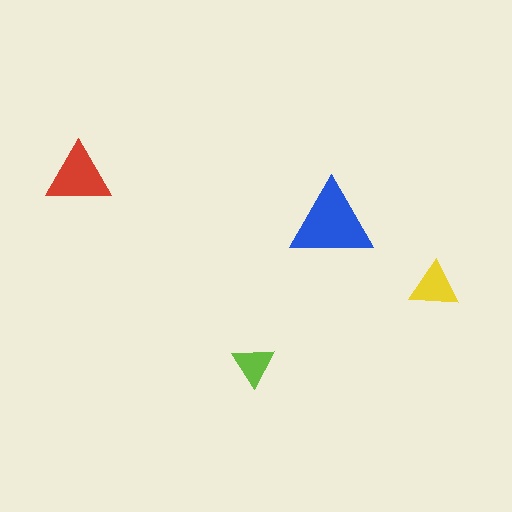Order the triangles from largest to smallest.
the blue one, the red one, the yellow one, the lime one.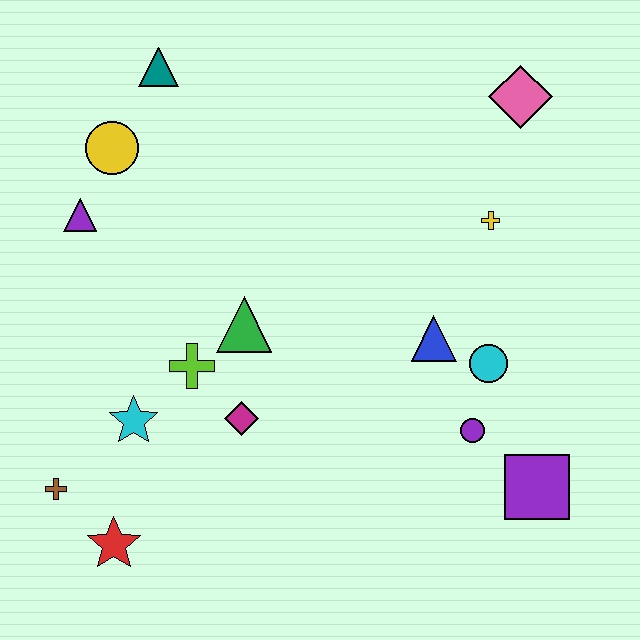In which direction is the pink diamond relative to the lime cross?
The pink diamond is to the right of the lime cross.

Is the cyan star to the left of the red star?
No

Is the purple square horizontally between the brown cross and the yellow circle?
No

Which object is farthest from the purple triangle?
The purple square is farthest from the purple triangle.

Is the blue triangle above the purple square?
Yes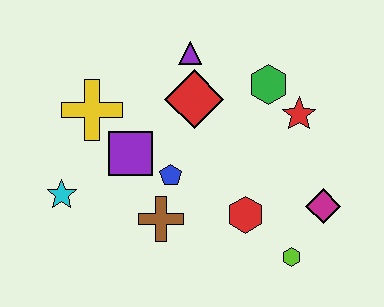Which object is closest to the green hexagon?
The red star is closest to the green hexagon.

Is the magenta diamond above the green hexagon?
No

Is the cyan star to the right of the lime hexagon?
No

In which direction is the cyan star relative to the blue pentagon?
The cyan star is to the left of the blue pentagon.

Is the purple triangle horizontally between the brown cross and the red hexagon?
Yes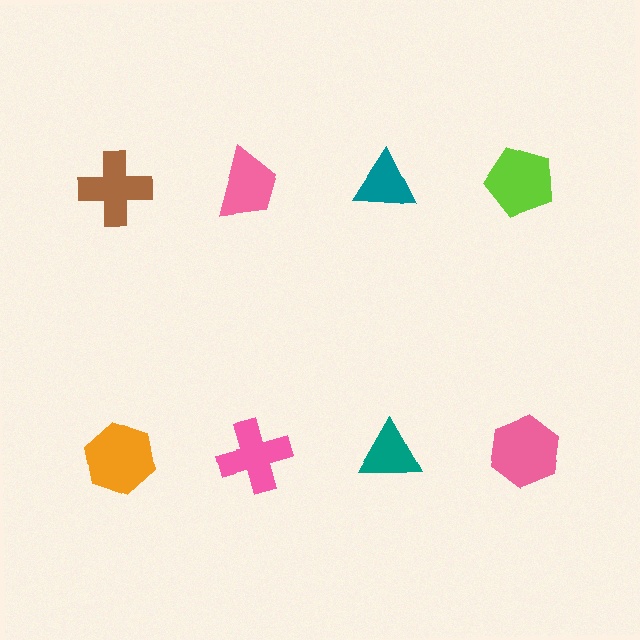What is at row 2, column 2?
A pink cross.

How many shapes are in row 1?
4 shapes.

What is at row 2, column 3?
A teal triangle.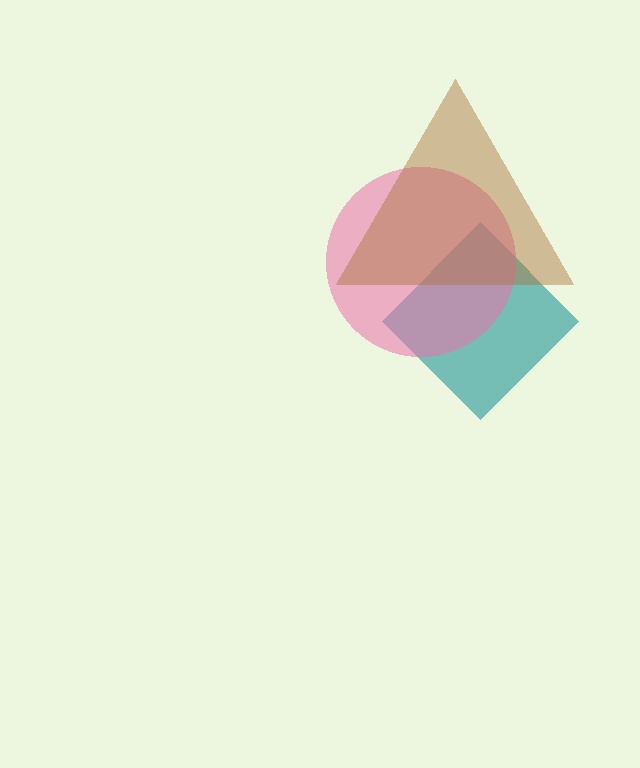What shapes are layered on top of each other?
The layered shapes are: a teal diamond, a pink circle, a brown triangle.